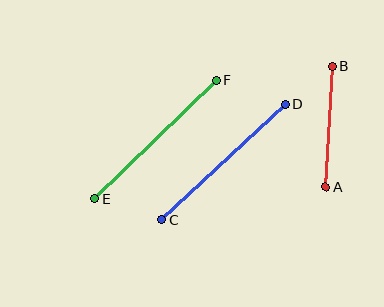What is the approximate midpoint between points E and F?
The midpoint is at approximately (156, 139) pixels.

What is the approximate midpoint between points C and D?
The midpoint is at approximately (224, 162) pixels.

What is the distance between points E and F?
The distance is approximately 170 pixels.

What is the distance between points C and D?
The distance is approximately 169 pixels.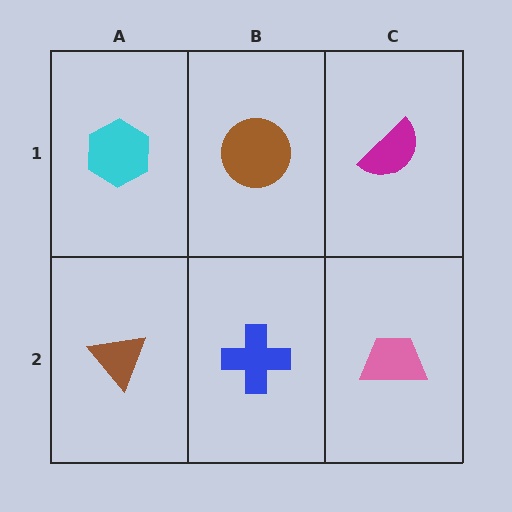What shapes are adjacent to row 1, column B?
A blue cross (row 2, column B), a cyan hexagon (row 1, column A), a magenta semicircle (row 1, column C).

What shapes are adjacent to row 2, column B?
A brown circle (row 1, column B), a brown triangle (row 2, column A), a pink trapezoid (row 2, column C).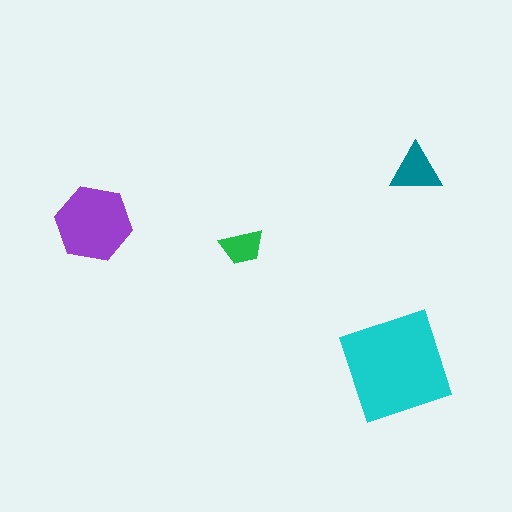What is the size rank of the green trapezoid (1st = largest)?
4th.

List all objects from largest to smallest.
The cyan diamond, the purple hexagon, the teal triangle, the green trapezoid.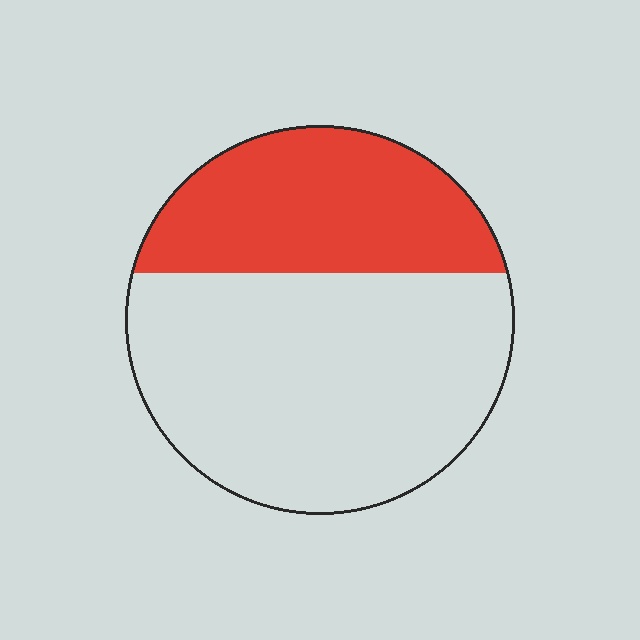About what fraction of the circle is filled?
About one third (1/3).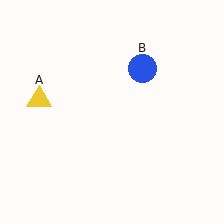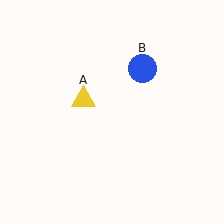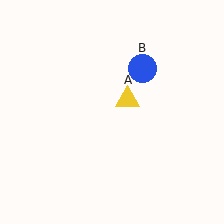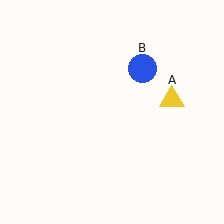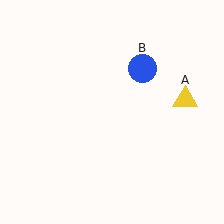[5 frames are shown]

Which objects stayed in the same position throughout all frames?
Blue circle (object B) remained stationary.